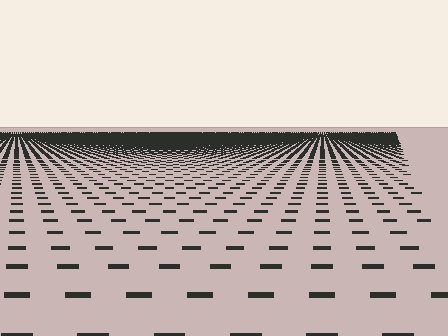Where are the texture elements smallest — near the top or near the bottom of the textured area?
Near the top.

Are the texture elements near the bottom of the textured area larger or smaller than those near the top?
Larger. Near the bottom, elements are closer to the viewer and appear at a bigger on-screen size.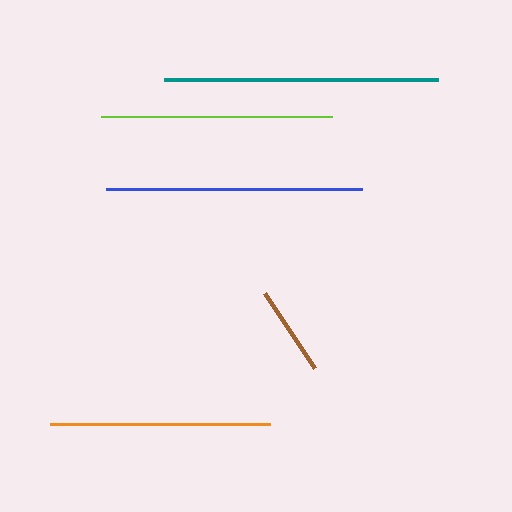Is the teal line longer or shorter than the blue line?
The teal line is longer than the blue line.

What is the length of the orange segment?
The orange segment is approximately 220 pixels long.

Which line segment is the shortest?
The brown line is the shortest at approximately 90 pixels.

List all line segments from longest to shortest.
From longest to shortest: teal, blue, lime, orange, brown.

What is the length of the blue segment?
The blue segment is approximately 256 pixels long.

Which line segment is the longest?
The teal line is the longest at approximately 273 pixels.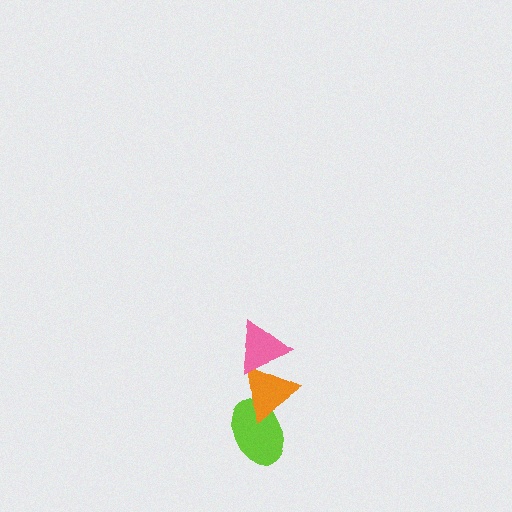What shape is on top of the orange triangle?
The pink triangle is on top of the orange triangle.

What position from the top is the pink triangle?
The pink triangle is 1st from the top.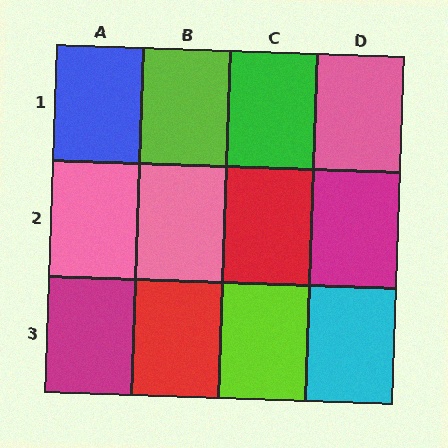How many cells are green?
1 cell is green.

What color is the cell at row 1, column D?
Pink.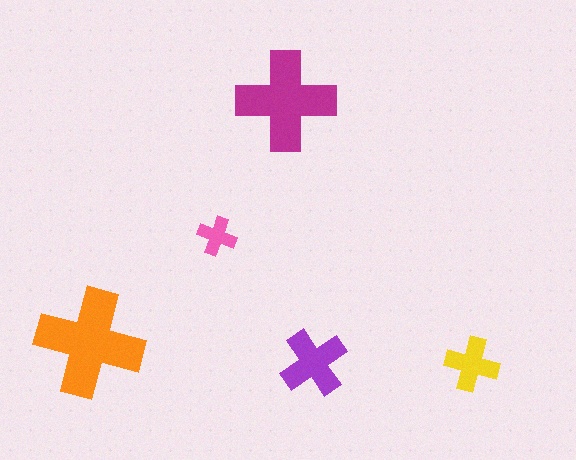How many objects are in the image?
There are 5 objects in the image.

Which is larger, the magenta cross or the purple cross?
The magenta one.